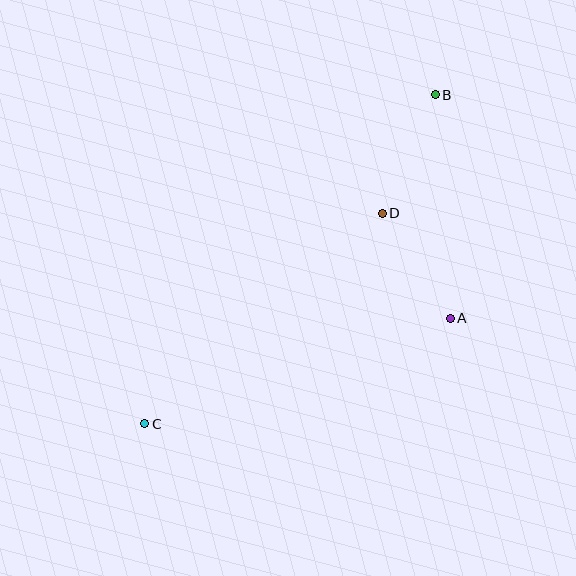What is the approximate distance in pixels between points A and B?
The distance between A and B is approximately 224 pixels.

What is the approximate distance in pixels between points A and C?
The distance between A and C is approximately 323 pixels.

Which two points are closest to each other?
Points A and D are closest to each other.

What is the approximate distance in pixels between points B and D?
The distance between B and D is approximately 130 pixels.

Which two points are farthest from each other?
Points B and C are farthest from each other.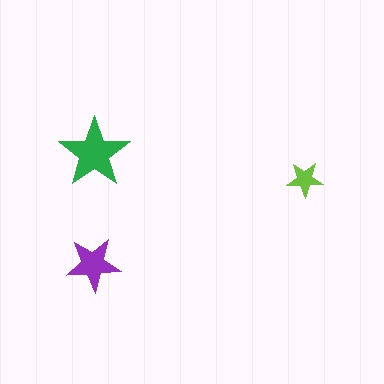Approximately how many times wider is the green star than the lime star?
About 2 times wider.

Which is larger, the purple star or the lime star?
The purple one.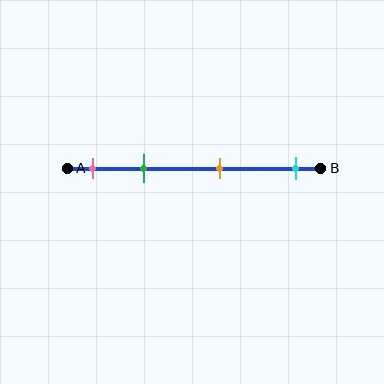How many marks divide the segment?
There are 4 marks dividing the segment.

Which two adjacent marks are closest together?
The pink and green marks are the closest adjacent pair.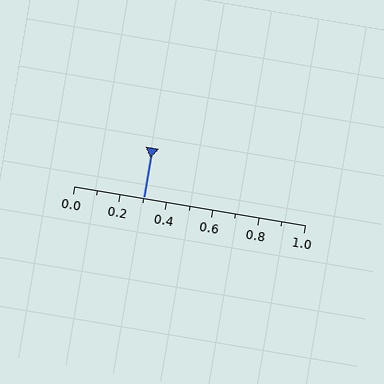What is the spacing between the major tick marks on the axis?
The major ticks are spaced 0.2 apart.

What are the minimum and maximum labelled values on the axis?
The axis runs from 0.0 to 1.0.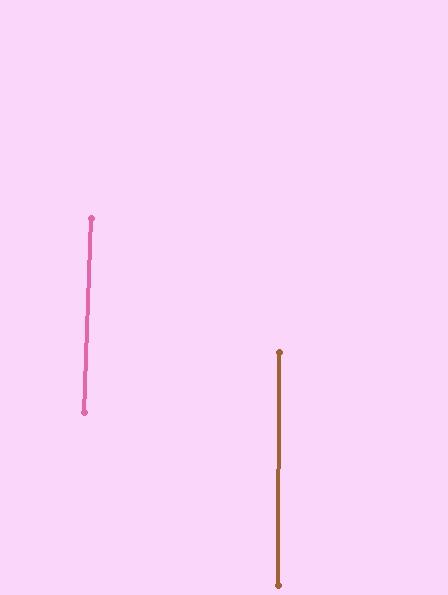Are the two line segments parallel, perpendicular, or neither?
Parallel — their directions differ by only 1.7°.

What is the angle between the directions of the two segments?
Approximately 2 degrees.